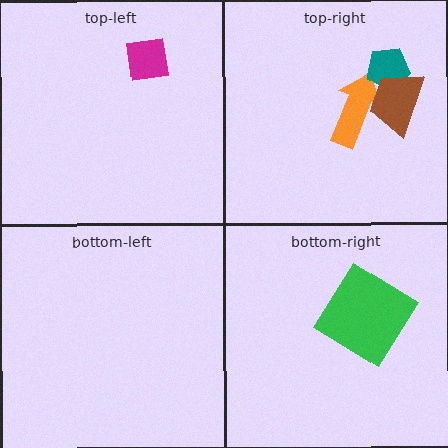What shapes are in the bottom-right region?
The green diamond.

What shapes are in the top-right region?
The orange arrow, the teal pentagon, the brown trapezoid.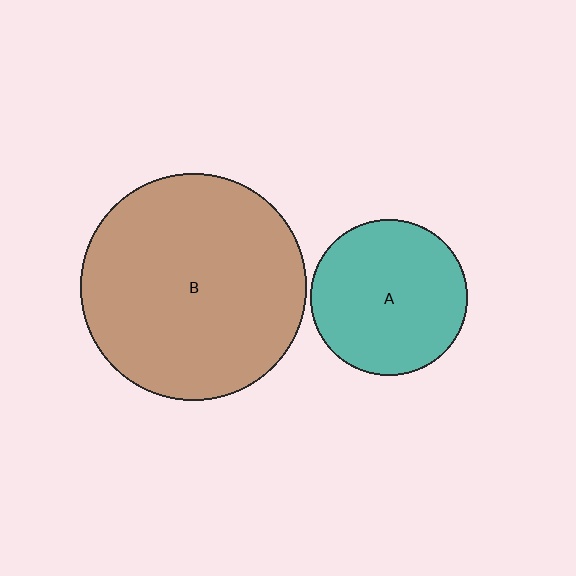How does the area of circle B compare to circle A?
Approximately 2.1 times.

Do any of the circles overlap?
No, none of the circles overlap.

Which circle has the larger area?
Circle B (brown).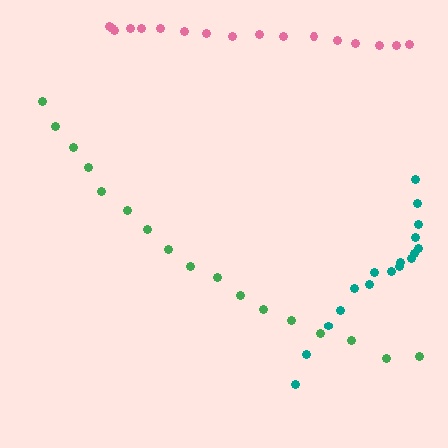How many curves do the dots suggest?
There are 3 distinct paths.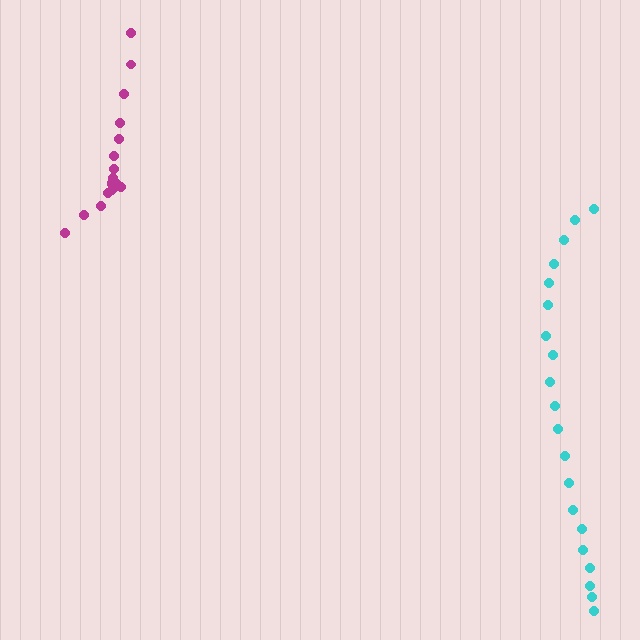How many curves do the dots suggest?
There are 2 distinct paths.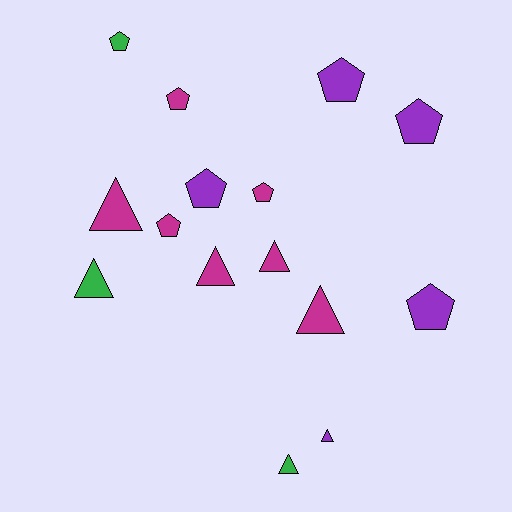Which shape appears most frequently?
Pentagon, with 8 objects.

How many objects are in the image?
There are 15 objects.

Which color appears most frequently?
Magenta, with 7 objects.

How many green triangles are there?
There are 2 green triangles.